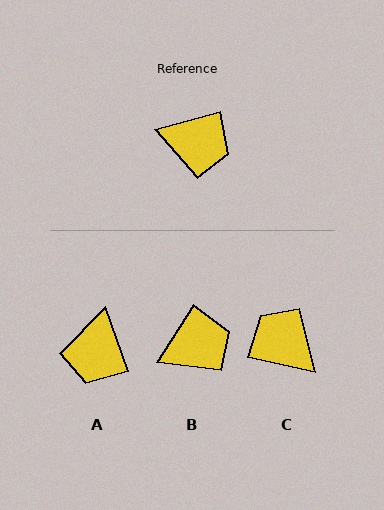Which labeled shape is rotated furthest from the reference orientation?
C, about 153 degrees away.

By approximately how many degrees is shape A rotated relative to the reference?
Approximately 86 degrees clockwise.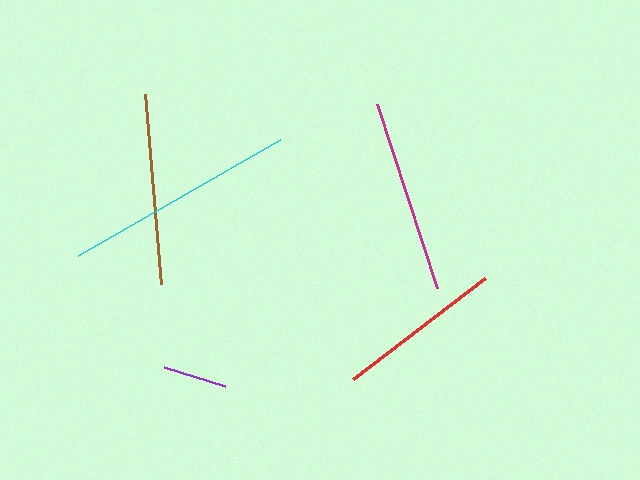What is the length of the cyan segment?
The cyan segment is approximately 234 pixels long.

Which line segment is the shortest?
The purple line is the shortest at approximately 64 pixels.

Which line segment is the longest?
The cyan line is the longest at approximately 234 pixels.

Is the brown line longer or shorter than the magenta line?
The magenta line is longer than the brown line.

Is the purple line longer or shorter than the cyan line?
The cyan line is longer than the purple line.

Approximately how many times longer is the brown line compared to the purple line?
The brown line is approximately 3.0 times the length of the purple line.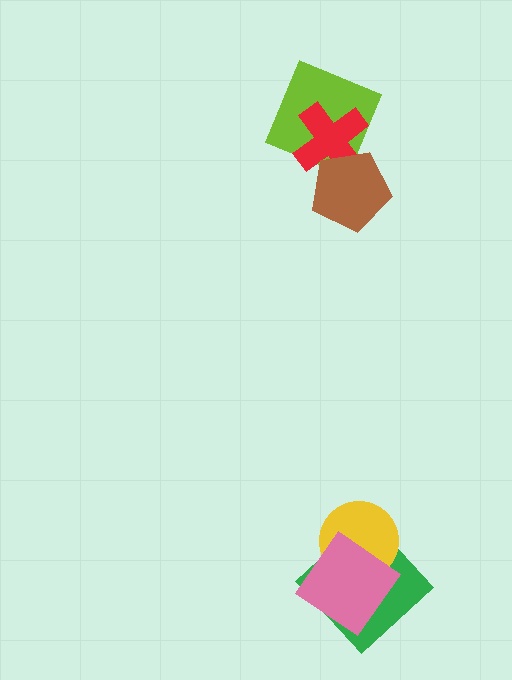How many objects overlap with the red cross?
2 objects overlap with the red cross.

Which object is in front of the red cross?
The brown pentagon is in front of the red cross.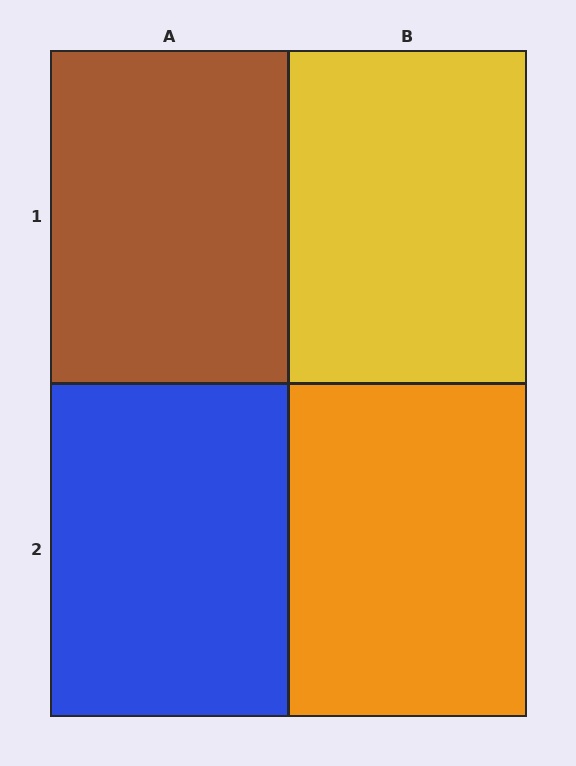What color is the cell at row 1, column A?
Brown.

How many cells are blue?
1 cell is blue.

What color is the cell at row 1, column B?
Yellow.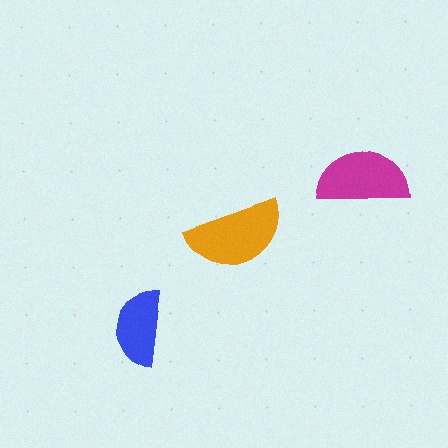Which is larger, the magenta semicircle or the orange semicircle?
The orange one.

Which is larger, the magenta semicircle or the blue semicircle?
The magenta one.